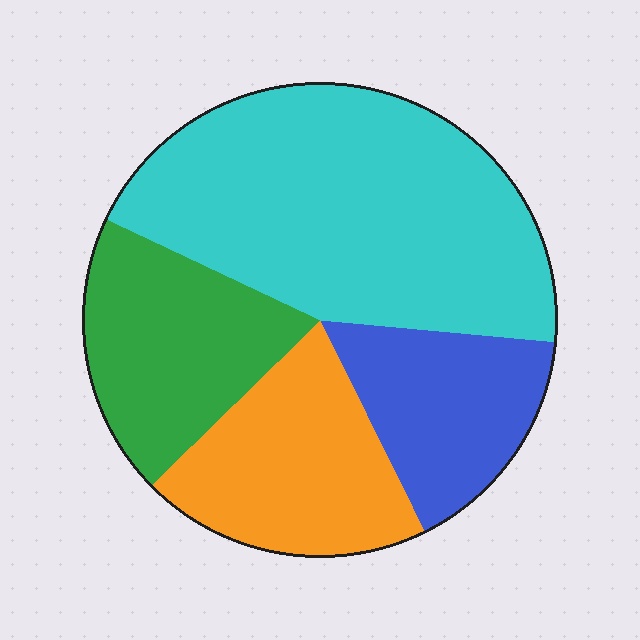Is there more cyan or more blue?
Cyan.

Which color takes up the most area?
Cyan, at roughly 45%.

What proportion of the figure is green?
Green covers 19% of the figure.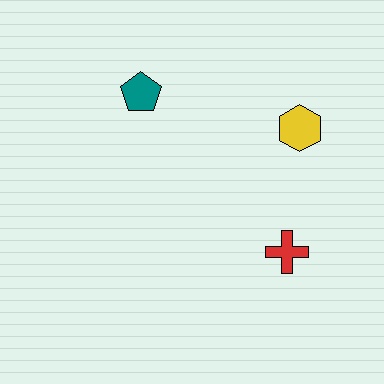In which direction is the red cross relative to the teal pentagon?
The red cross is below the teal pentagon.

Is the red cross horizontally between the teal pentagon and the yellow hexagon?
Yes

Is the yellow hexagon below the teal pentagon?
Yes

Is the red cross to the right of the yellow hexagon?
No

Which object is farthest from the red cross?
The teal pentagon is farthest from the red cross.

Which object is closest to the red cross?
The yellow hexagon is closest to the red cross.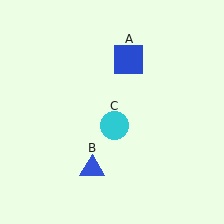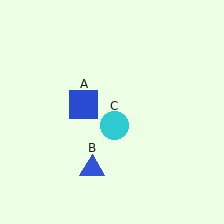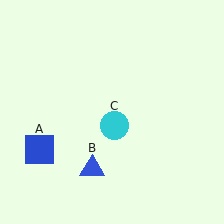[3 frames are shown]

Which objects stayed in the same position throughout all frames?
Blue triangle (object B) and cyan circle (object C) remained stationary.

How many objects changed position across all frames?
1 object changed position: blue square (object A).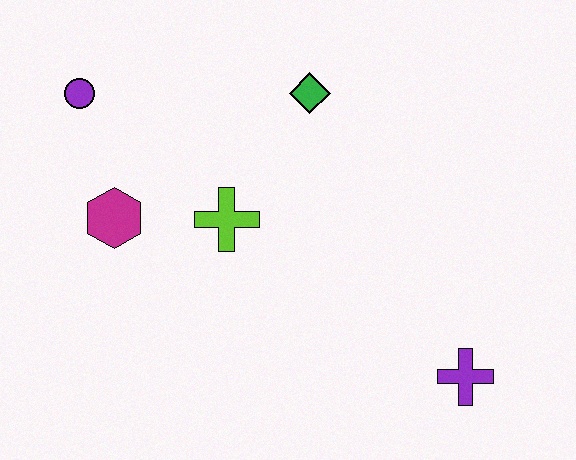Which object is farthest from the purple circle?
The purple cross is farthest from the purple circle.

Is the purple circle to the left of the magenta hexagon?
Yes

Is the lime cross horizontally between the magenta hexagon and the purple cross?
Yes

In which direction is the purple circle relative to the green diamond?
The purple circle is to the left of the green diamond.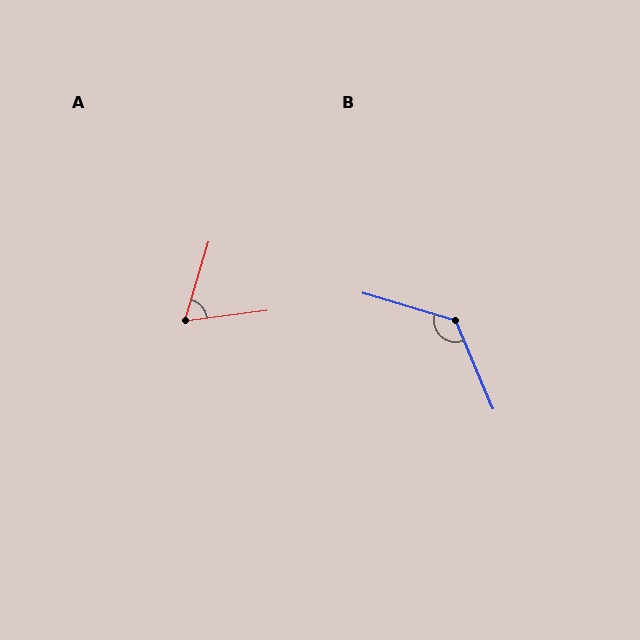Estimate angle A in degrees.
Approximately 65 degrees.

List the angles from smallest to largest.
A (65°), B (130°).